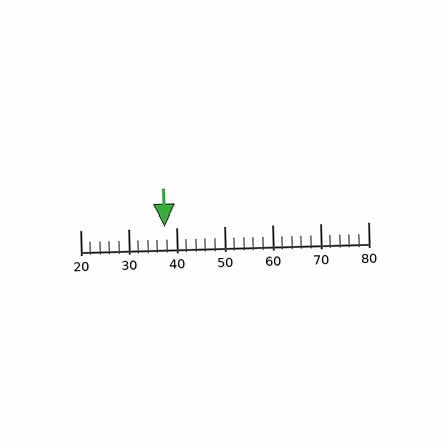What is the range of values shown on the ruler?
The ruler shows values from 20 to 80.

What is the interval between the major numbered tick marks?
The major tick marks are spaced 10 units apart.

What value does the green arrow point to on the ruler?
The green arrow points to approximately 38.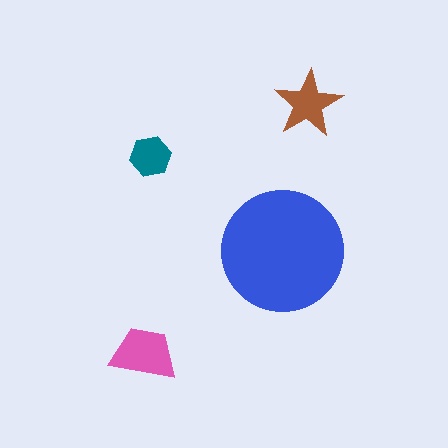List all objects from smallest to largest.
The teal hexagon, the brown star, the pink trapezoid, the blue circle.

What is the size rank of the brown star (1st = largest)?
3rd.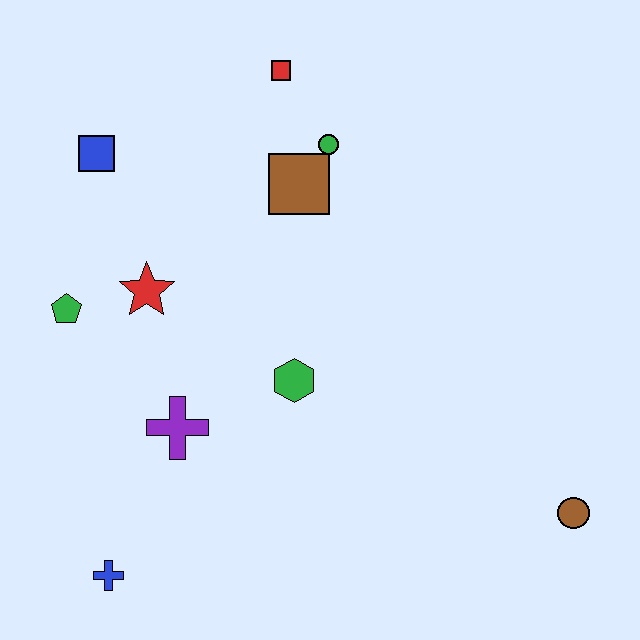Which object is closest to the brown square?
The green circle is closest to the brown square.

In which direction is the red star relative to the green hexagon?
The red star is to the left of the green hexagon.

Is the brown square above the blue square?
No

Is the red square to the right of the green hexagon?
No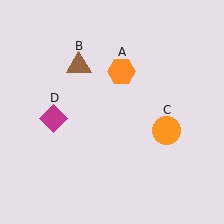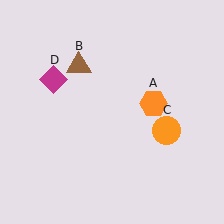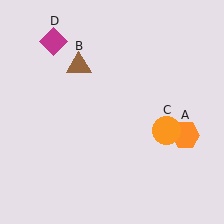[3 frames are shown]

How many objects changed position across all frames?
2 objects changed position: orange hexagon (object A), magenta diamond (object D).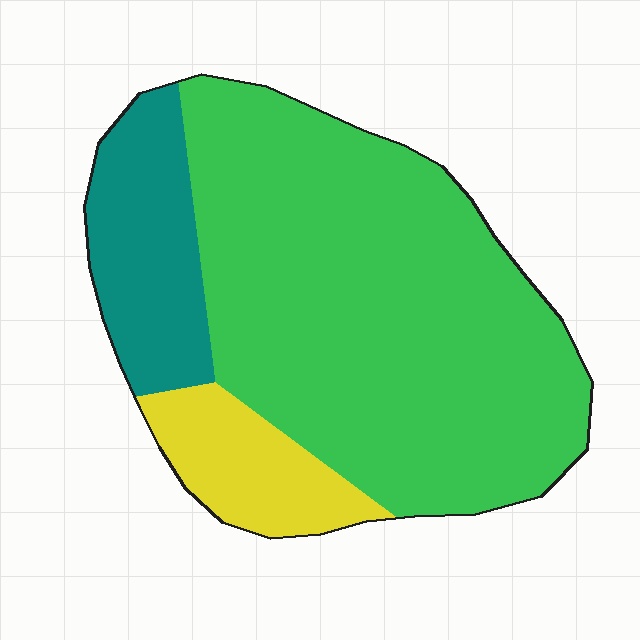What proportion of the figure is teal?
Teal covers about 15% of the figure.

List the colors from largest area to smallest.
From largest to smallest: green, teal, yellow.